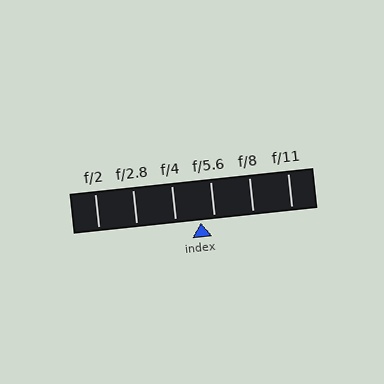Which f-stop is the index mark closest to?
The index mark is closest to f/5.6.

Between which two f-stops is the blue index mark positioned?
The index mark is between f/4 and f/5.6.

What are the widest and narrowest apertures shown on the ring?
The widest aperture shown is f/2 and the narrowest is f/11.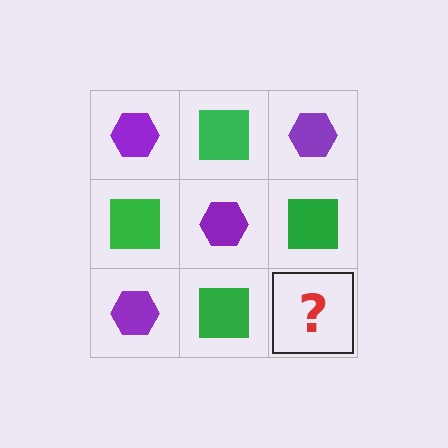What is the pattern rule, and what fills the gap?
The rule is that it alternates purple hexagon and green square in a checkerboard pattern. The gap should be filled with a purple hexagon.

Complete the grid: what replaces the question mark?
The question mark should be replaced with a purple hexagon.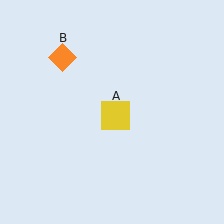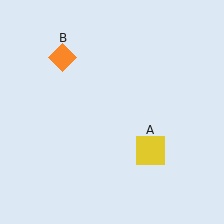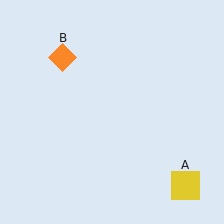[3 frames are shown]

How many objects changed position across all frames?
1 object changed position: yellow square (object A).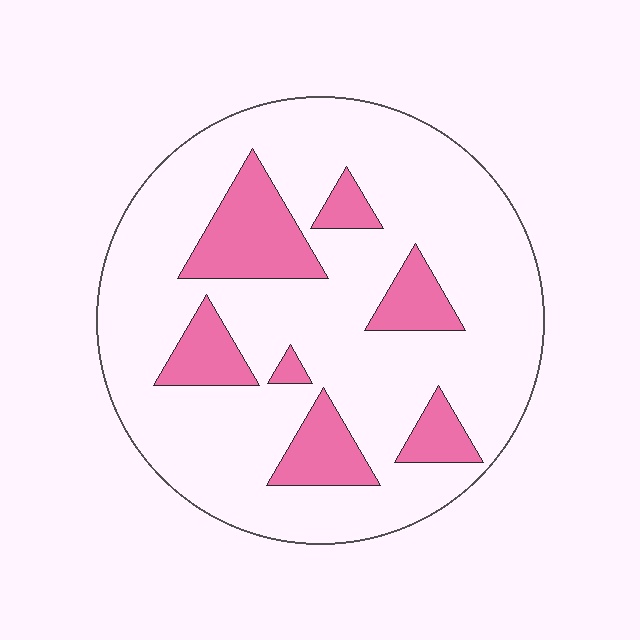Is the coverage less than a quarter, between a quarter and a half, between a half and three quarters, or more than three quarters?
Less than a quarter.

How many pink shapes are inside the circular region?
7.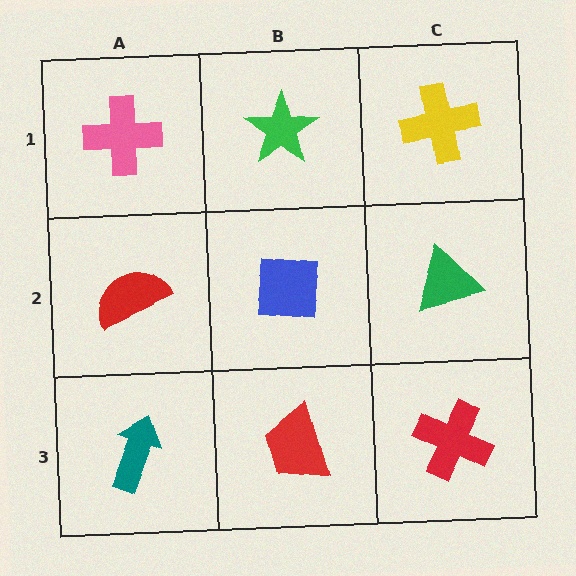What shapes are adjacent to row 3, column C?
A green triangle (row 2, column C), a red trapezoid (row 3, column B).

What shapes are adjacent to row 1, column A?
A red semicircle (row 2, column A), a green star (row 1, column B).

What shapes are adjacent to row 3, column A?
A red semicircle (row 2, column A), a red trapezoid (row 3, column B).